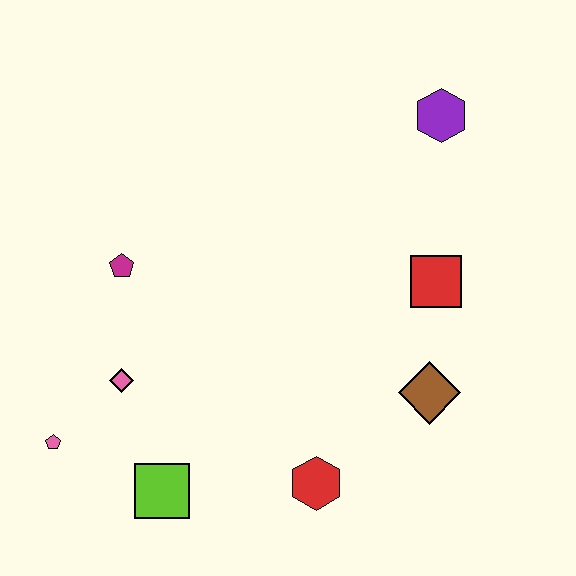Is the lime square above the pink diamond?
No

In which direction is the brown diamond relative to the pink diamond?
The brown diamond is to the right of the pink diamond.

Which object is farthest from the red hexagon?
The purple hexagon is farthest from the red hexagon.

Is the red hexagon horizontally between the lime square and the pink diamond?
No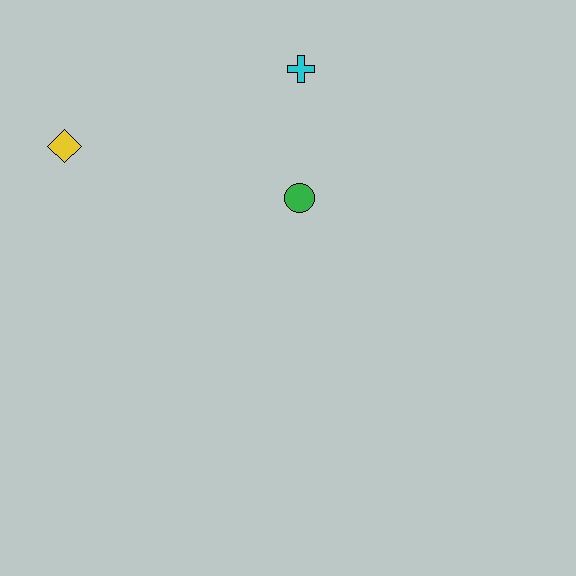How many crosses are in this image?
There is 1 cross.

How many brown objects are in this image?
There are no brown objects.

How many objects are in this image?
There are 3 objects.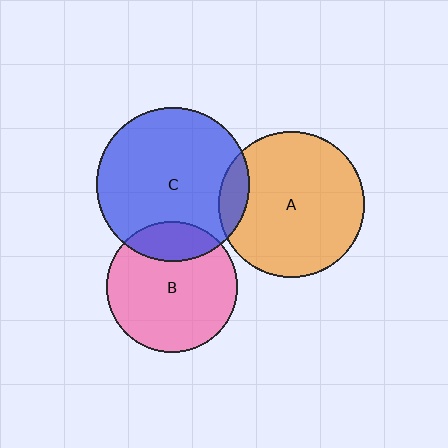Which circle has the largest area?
Circle C (blue).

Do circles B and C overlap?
Yes.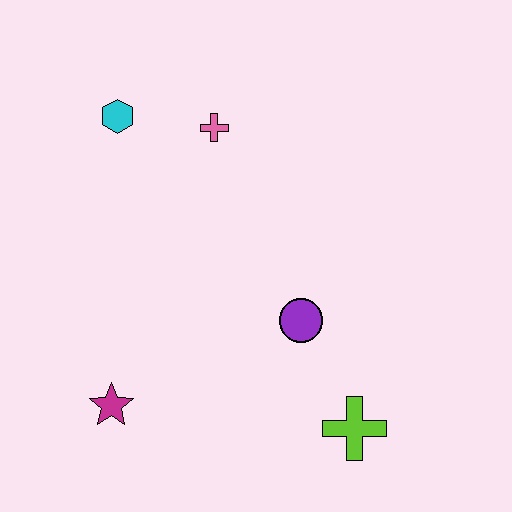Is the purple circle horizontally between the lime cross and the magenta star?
Yes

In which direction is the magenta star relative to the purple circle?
The magenta star is to the left of the purple circle.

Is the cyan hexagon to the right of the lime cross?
No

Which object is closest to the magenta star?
The purple circle is closest to the magenta star.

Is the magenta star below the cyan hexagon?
Yes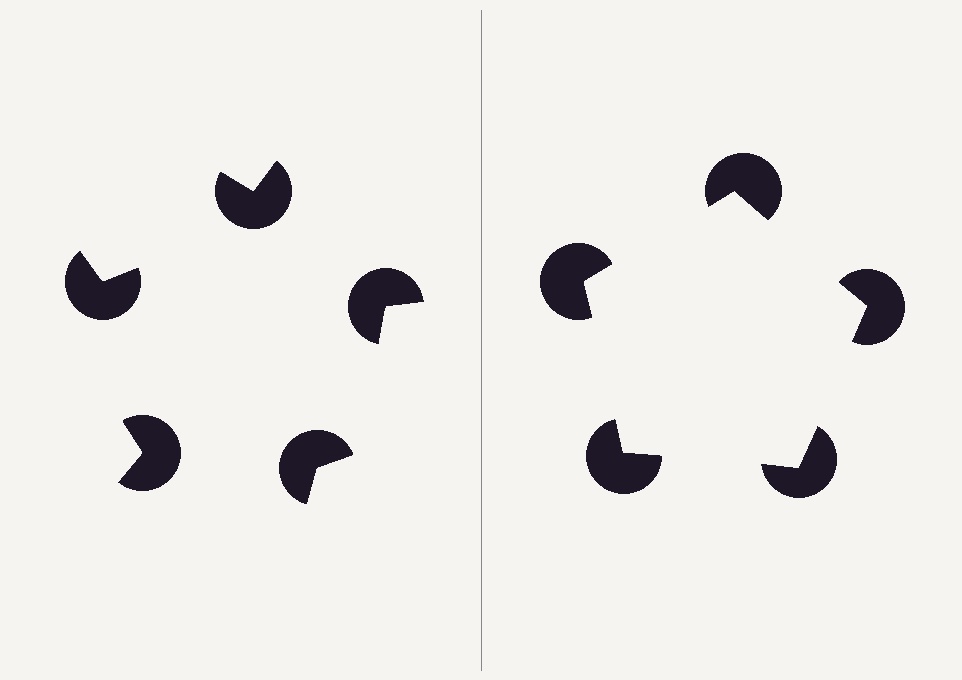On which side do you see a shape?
An illusory pentagon appears on the right side. On the left side the wedge cuts are rotated, so no coherent shape forms.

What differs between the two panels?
The pac-man discs are positioned identically on both sides; only the wedge orientations differ. On the right they align to a pentagon; on the left they are misaligned.